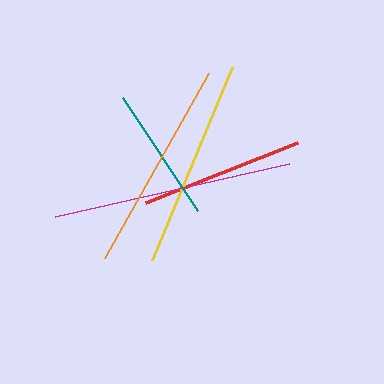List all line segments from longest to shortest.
From longest to shortest: magenta, orange, yellow, red, teal.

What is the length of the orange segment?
The orange segment is approximately 212 pixels long.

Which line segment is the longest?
The magenta line is the longest at approximately 240 pixels.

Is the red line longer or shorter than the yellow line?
The yellow line is longer than the red line.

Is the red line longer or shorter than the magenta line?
The magenta line is longer than the red line.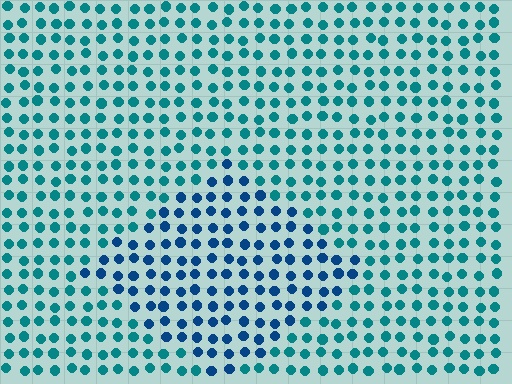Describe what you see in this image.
The image is filled with small teal elements in a uniform arrangement. A diamond-shaped region is visible where the elements are tinted to a slightly different hue, forming a subtle color boundary.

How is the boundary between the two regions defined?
The boundary is defined purely by a slight shift in hue (about 30 degrees). Spacing, size, and orientation are identical on both sides.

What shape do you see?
I see a diamond.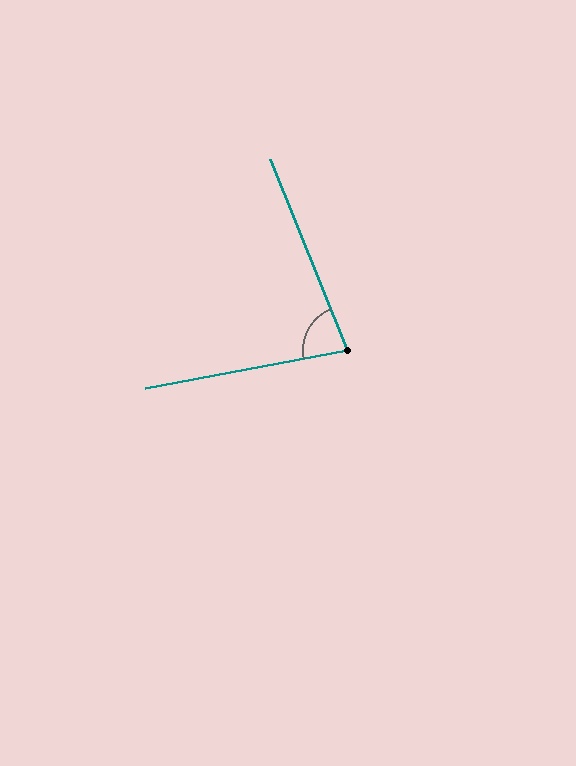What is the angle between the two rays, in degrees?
Approximately 79 degrees.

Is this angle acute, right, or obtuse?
It is acute.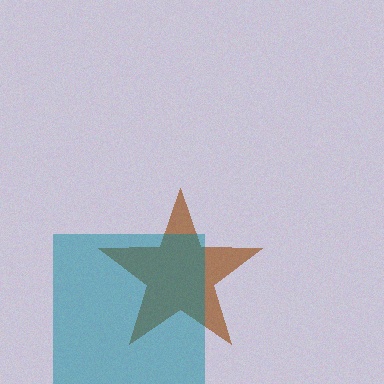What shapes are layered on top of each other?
The layered shapes are: a brown star, a teal square.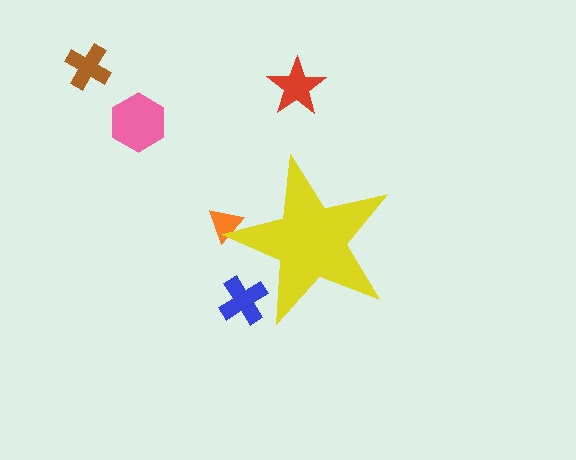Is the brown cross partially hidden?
No, the brown cross is fully visible.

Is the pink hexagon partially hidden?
No, the pink hexagon is fully visible.